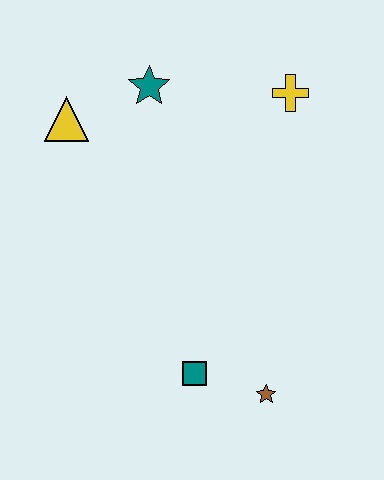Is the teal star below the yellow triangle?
No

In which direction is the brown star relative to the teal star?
The brown star is below the teal star.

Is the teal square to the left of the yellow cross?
Yes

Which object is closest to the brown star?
The teal square is closest to the brown star.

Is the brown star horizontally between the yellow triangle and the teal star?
No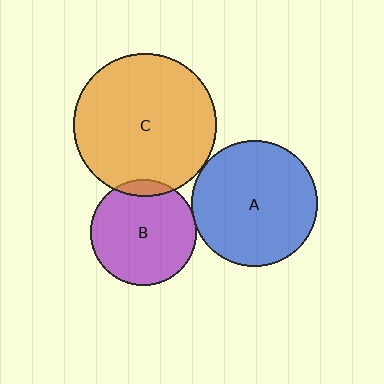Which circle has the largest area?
Circle C (orange).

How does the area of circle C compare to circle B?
Approximately 1.8 times.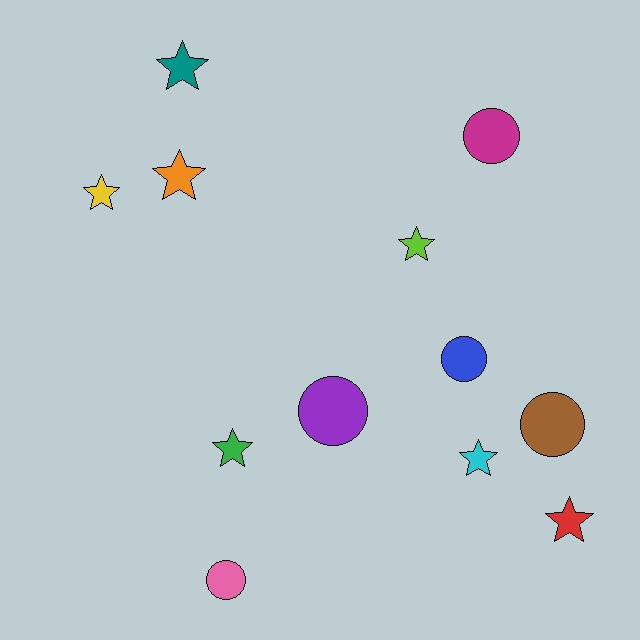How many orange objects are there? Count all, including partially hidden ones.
There is 1 orange object.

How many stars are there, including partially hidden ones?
There are 7 stars.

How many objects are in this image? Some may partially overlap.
There are 12 objects.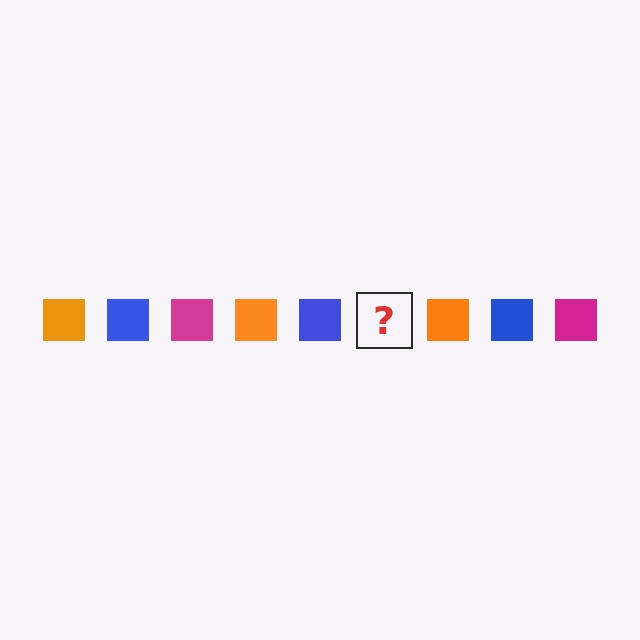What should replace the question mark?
The question mark should be replaced with a magenta square.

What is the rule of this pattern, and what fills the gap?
The rule is that the pattern cycles through orange, blue, magenta squares. The gap should be filled with a magenta square.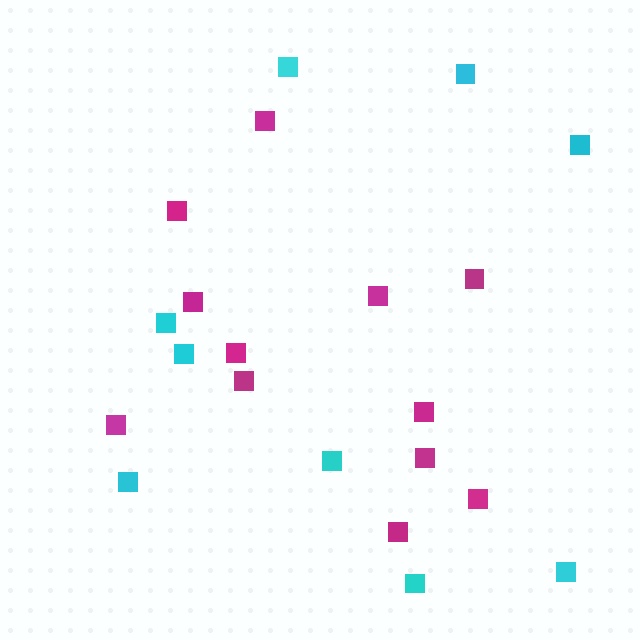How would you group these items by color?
There are 2 groups: one group of cyan squares (9) and one group of magenta squares (12).